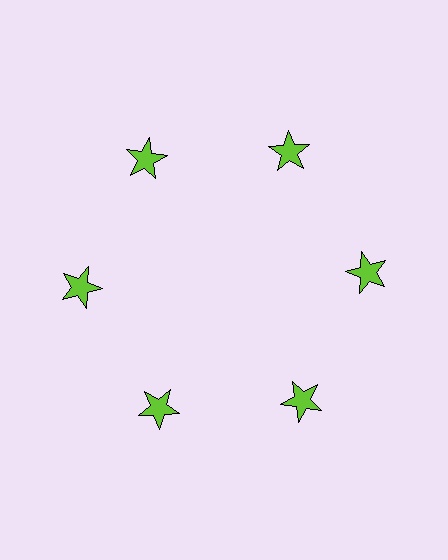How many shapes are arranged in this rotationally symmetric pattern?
There are 6 shapes, arranged in 6 groups of 1.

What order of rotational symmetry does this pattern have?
This pattern has 6-fold rotational symmetry.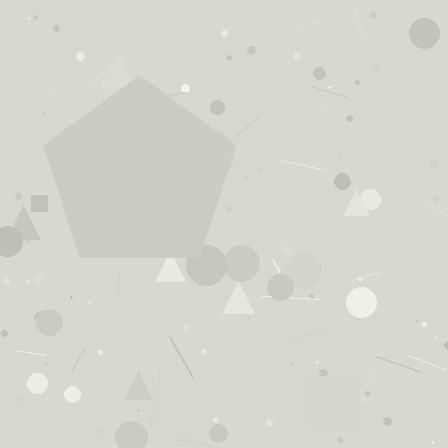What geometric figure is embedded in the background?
A pentagon is embedded in the background.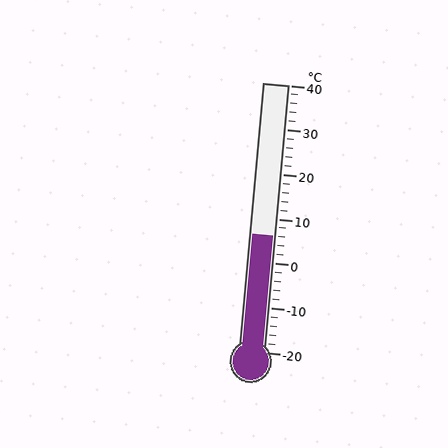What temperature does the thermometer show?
The thermometer shows approximately 6°C.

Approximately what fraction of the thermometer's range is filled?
The thermometer is filled to approximately 45% of its range.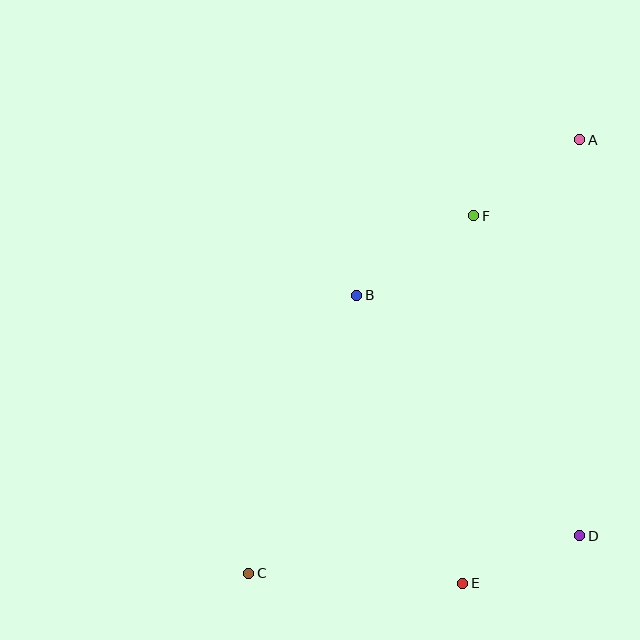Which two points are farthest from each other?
Points A and C are farthest from each other.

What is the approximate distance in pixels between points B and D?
The distance between B and D is approximately 328 pixels.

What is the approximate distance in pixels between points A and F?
The distance between A and F is approximately 130 pixels.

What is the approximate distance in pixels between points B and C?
The distance between B and C is approximately 298 pixels.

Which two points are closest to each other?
Points D and E are closest to each other.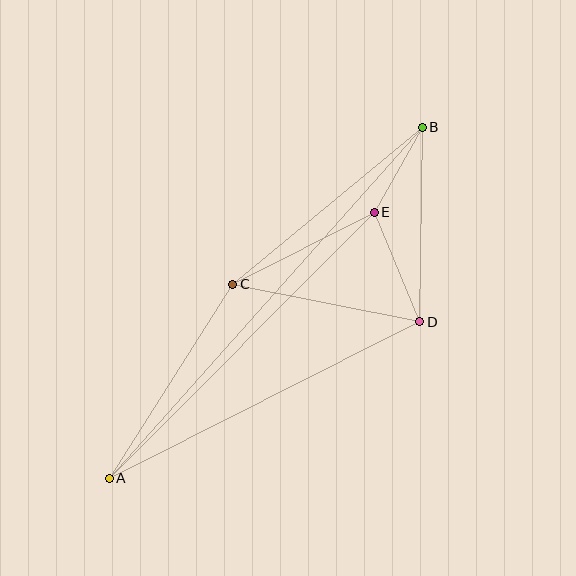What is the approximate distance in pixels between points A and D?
The distance between A and D is approximately 347 pixels.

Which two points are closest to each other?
Points B and E are closest to each other.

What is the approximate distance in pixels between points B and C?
The distance between B and C is approximately 246 pixels.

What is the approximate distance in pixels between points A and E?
The distance between A and E is approximately 375 pixels.